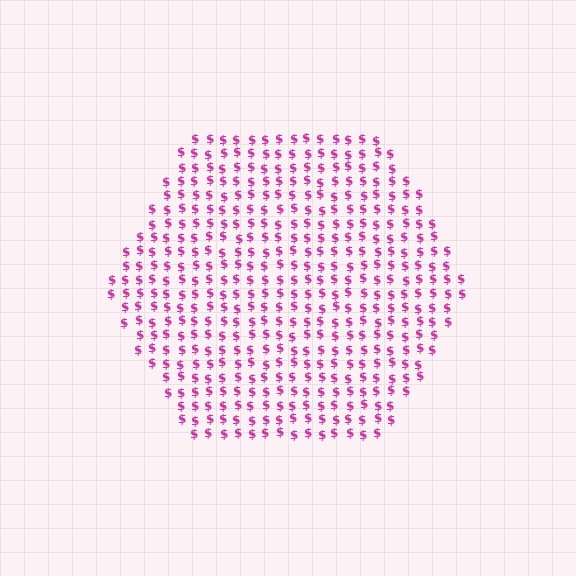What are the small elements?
The small elements are dollar signs.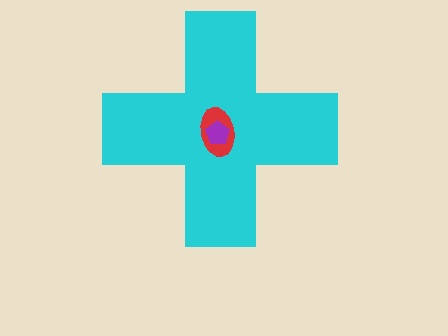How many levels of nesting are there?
3.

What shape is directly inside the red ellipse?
The purple pentagon.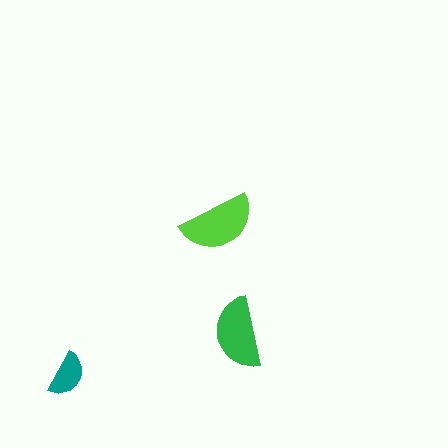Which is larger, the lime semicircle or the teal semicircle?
The lime one.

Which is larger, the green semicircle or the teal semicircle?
The green one.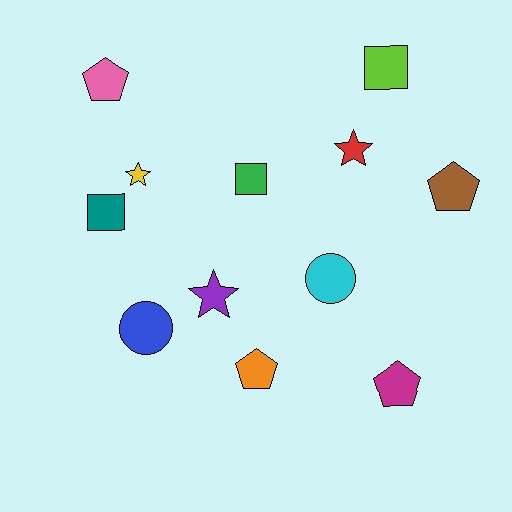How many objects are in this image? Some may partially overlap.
There are 12 objects.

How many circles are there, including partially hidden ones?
There are 2 circles.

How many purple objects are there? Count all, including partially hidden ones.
There is 1 purple object.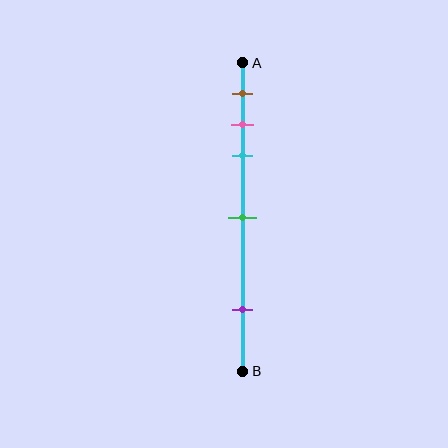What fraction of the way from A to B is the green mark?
The green mark is approximately 50% (0.5) of the way from A to B.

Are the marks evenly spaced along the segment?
No, the marks are not evenly spaced.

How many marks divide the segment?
There are 5 marks dividing the segment.